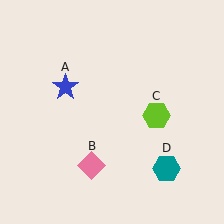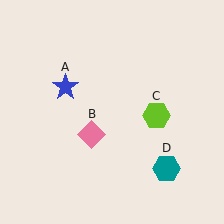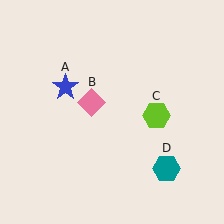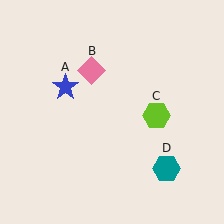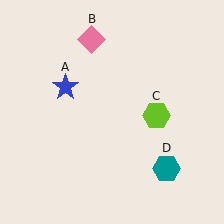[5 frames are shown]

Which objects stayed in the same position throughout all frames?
Blue star (object A) and lime hexagon (object C) and teal hexagon (object D) remained stationary.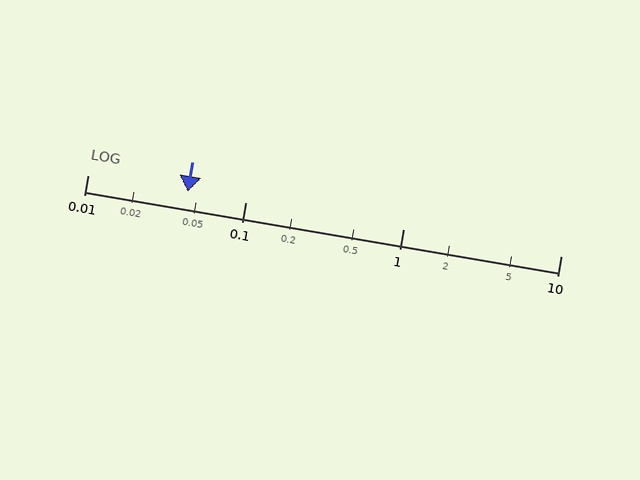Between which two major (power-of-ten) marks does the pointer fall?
The pointer is between 0.01 and 0.1.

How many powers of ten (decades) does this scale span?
The scale spans 3 decades, from 0.01 to 10.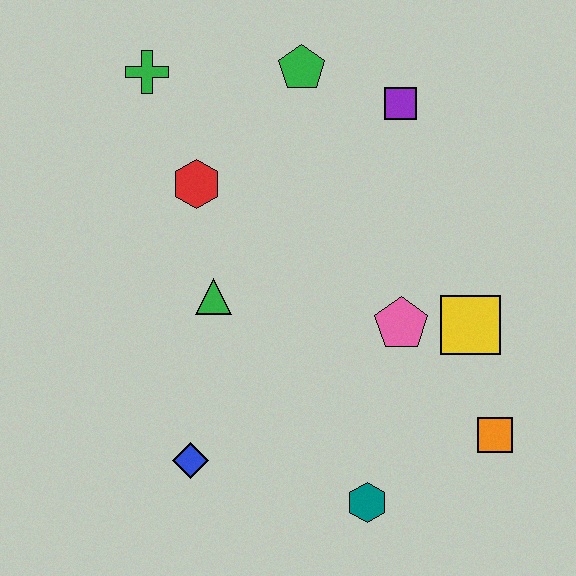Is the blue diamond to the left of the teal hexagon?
Yes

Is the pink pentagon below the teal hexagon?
No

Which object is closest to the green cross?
The red hexagon is closest to the green cross.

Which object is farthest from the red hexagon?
The orange square is farthest from the red hexagon.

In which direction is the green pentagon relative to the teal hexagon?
The green pentagon is above the teal hexagon.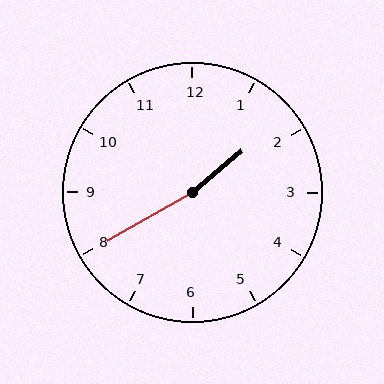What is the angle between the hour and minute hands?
Approximately 170 degrees.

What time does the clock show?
1:40.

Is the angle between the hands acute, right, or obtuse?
It is obtuse.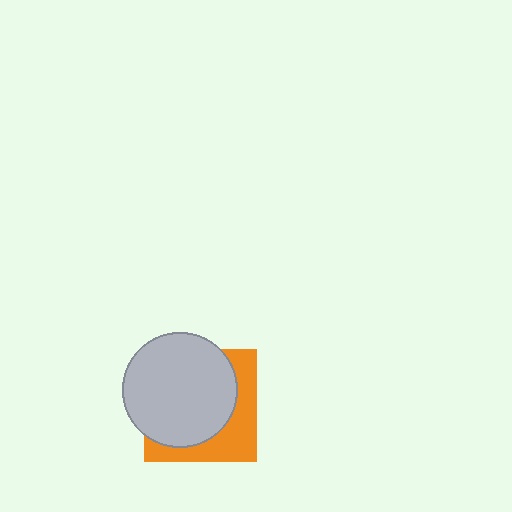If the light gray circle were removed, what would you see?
You would see the complete orange square.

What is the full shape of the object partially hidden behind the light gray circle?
The partially hidden object is an orange square.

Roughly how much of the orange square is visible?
A small part of it is visible (roughly 36%).